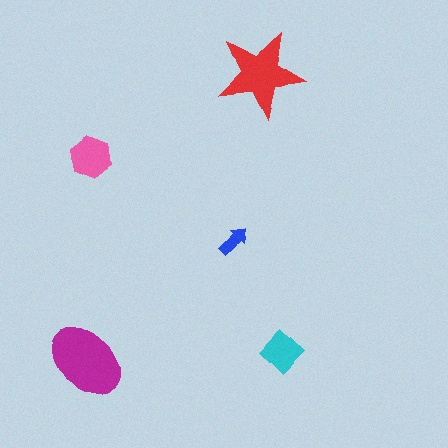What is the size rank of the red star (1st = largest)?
2nd.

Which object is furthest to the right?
The cyan diamond is rightmost.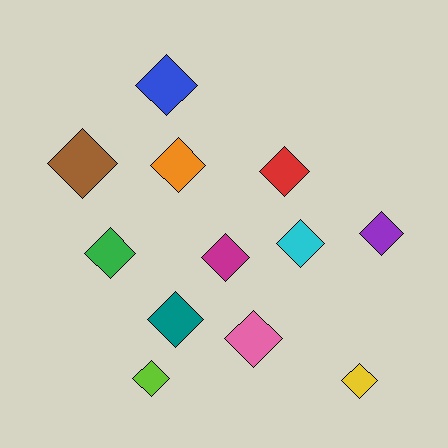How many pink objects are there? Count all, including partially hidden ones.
There is 1 pink object.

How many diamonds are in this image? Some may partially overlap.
There are 12 diamonds.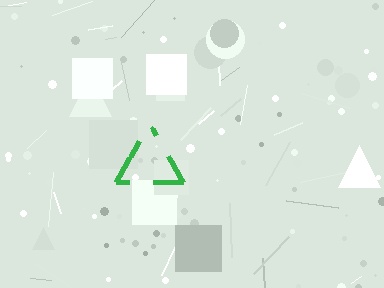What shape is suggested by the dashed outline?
The dashed outline suggests a triangle.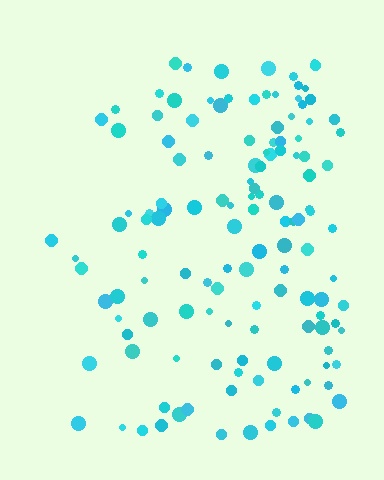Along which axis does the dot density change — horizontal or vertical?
Horizontal.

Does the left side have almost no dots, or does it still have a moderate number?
Still a moderate number, just noticeably fewer than the right.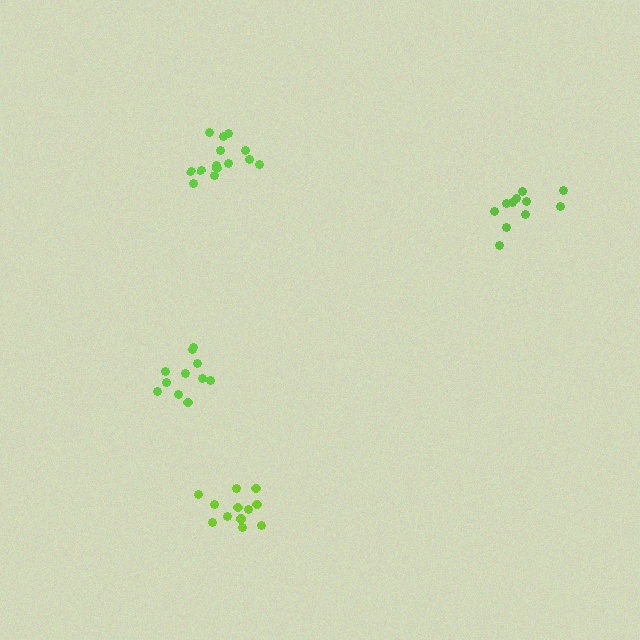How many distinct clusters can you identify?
There are 4 distinct clusters.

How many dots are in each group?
Group 1: 11 dots, Group 2: 11 dots, Group 3: 14 dots, Group 4: 12 dots (48 total).